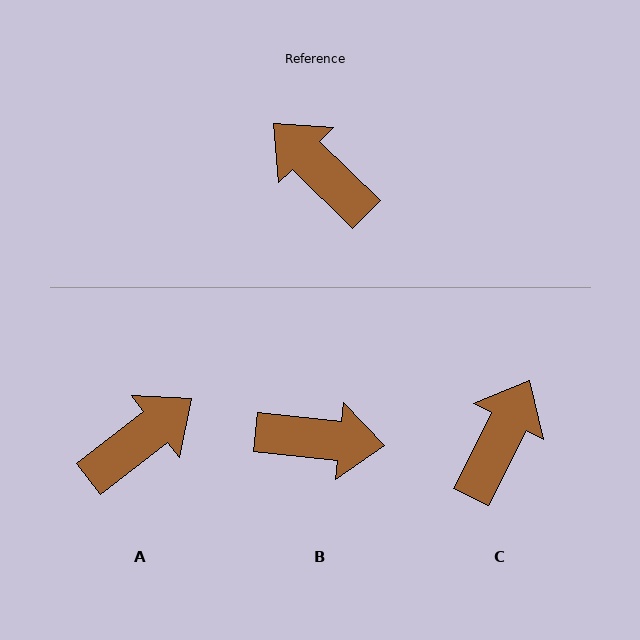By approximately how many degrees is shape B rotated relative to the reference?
Approximately 142 degrees clockwise.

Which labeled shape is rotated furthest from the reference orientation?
B, about 142 degrees away.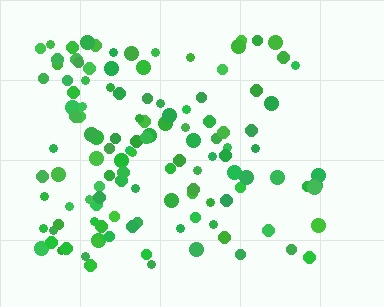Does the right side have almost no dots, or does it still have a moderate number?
Still a moderate number, just noticeably fewer than the left.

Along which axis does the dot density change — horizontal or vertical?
Horizontal.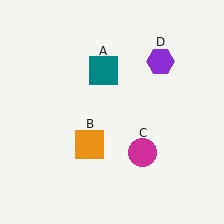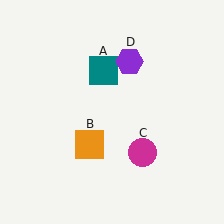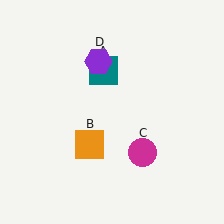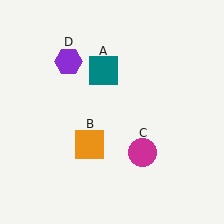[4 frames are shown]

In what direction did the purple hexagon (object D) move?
The purple hexagon (object D) moved left.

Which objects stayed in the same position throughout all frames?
Teal square (object A) and orange square (object B) and magenta circle (object C) remained stationary.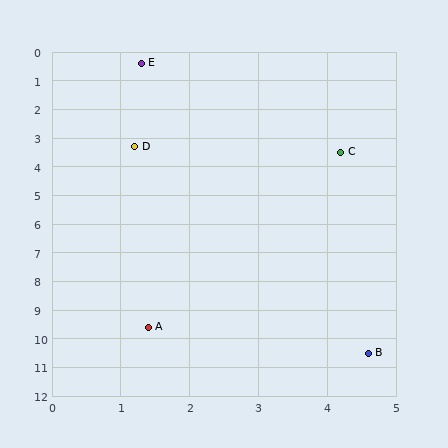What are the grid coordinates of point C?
Point C is at approximately (4.2, 3.5).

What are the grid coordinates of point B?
Point B is at approximately (4.6, 10.5).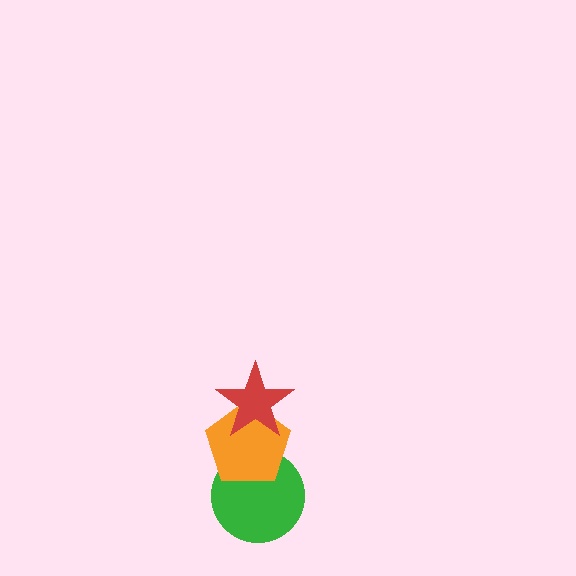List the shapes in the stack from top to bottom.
From top to bottom: the red star, the orange pentagon, the green circle.